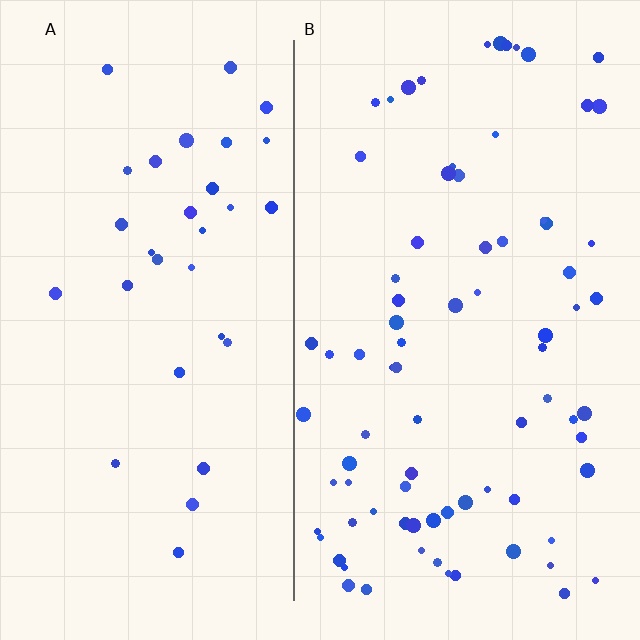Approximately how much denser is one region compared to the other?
Approximately 2.4× — region B over region A.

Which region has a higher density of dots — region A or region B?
B (the right).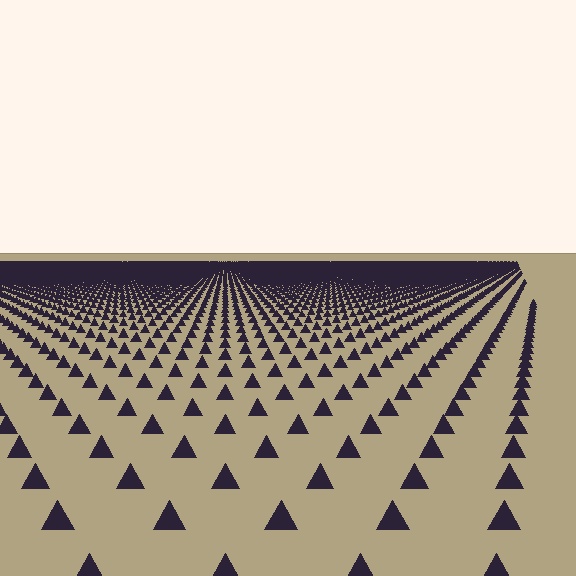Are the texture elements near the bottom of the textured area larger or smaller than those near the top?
Larger. Near the bottom, elements are closer to the viewer and appear at a bigger on-screen size.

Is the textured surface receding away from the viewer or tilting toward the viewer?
The surface is receding away from the viewer. Texture elements get smaller and denser toward the top.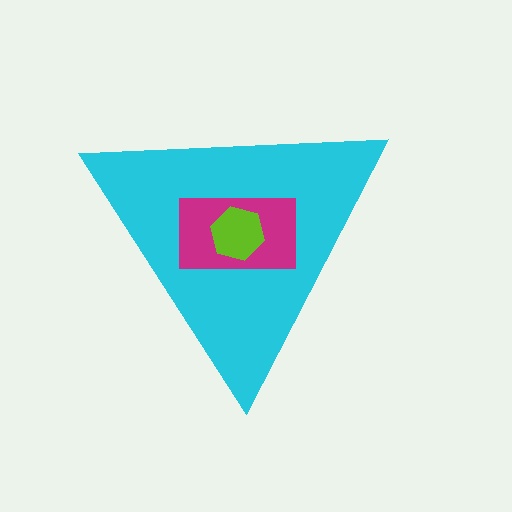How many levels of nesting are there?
3.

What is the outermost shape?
The cyan triangle.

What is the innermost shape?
The lime hexagon.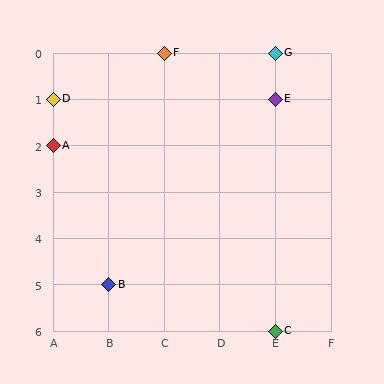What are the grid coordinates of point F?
Point F is at grid coordinates (C, 0).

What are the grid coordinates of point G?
Point G is at grid coordinates (E, 0).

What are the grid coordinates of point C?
Point C is at grid coordinates (E, 6).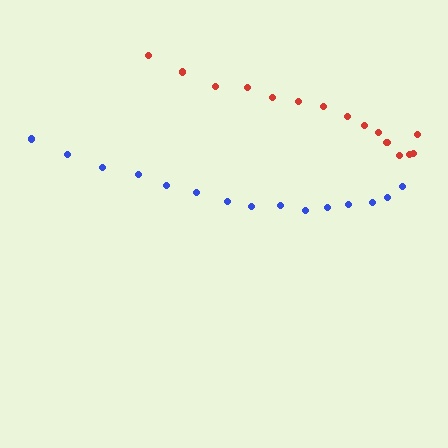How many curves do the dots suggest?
There are 2 distinct paths.